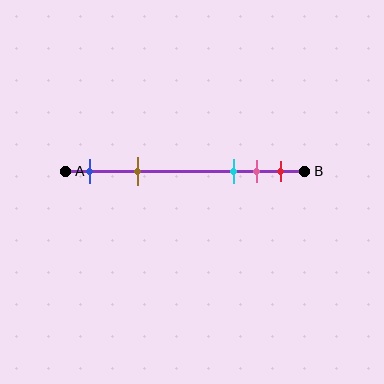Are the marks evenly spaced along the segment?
No, the marks are not evenly spaced.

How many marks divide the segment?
There are 5 marks dividing the segment.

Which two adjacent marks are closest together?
The pink and red marks are the closest adjacent pair.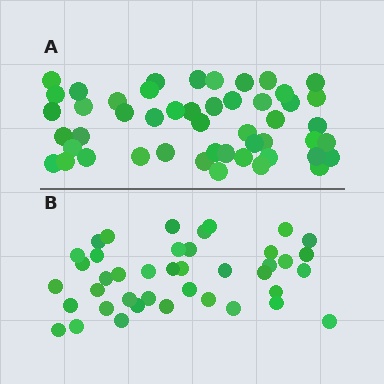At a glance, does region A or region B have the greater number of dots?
Region A (the top region) has more dots.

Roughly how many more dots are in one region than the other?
Region A has roughly 8 or so more dots than region B.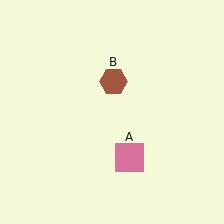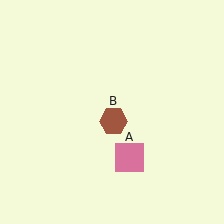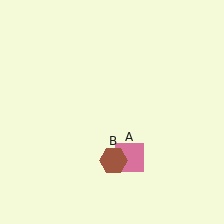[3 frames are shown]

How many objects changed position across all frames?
1 object changed position: brown hexagon (object B).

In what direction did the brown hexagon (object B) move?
The brown hexagon (object B) moved down.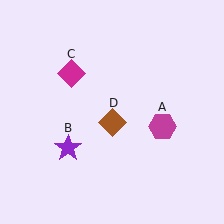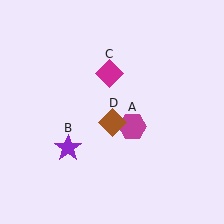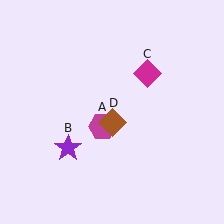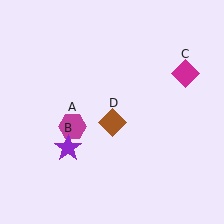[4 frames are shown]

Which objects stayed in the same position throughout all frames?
Purple star (object B) and brown diamond (object D) remained stationary.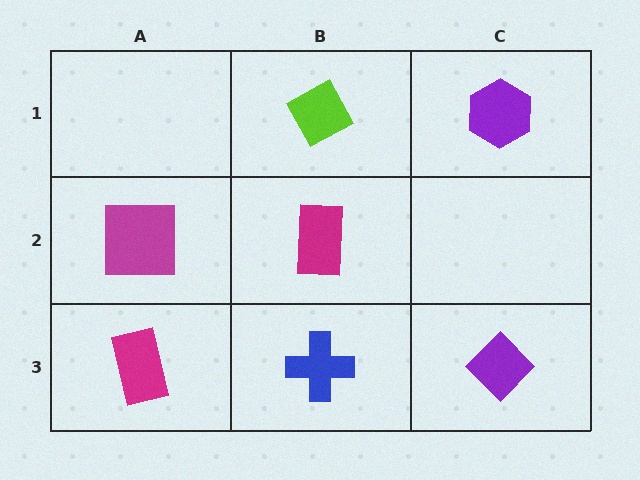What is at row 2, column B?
A magenta rectangle.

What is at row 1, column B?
A lime diamond.